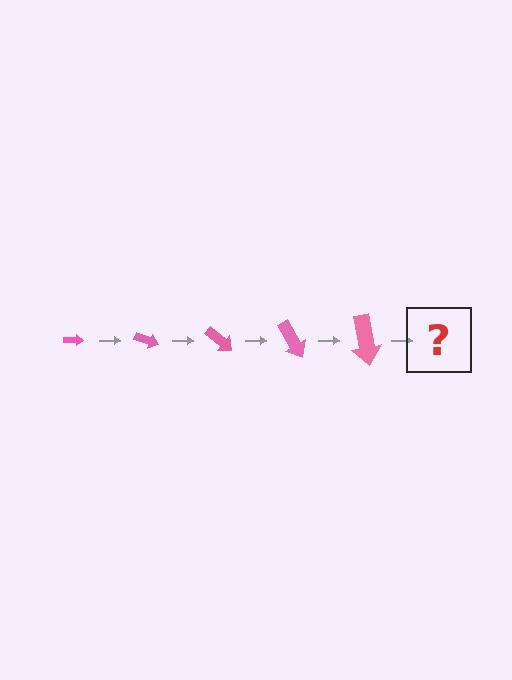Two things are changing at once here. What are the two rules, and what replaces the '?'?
The two rules are that the arrow grows larger each step and it rotates 20 degrees each step. The '?' should be an arrow, larger than the previous one and rotated 100 degrees from the start.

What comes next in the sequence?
The next element should be an arrow, larger than the previous one and rotated 100 degrees from the start.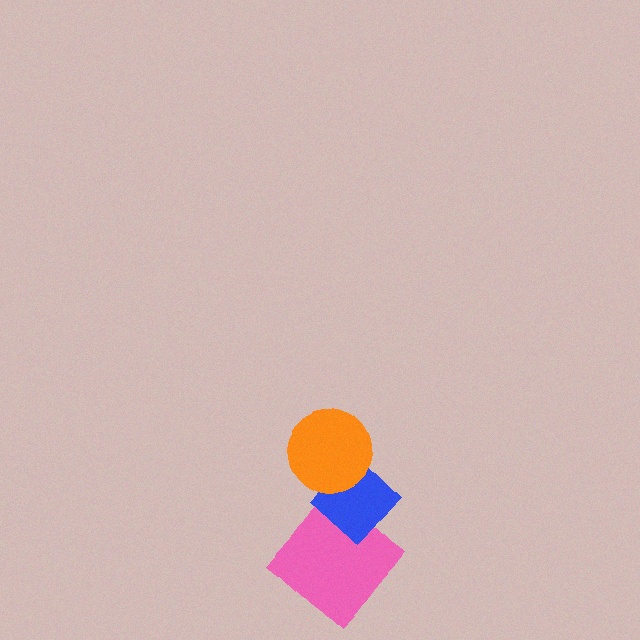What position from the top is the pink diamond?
The pink diamond is 3rd from the top.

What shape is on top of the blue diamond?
The orange circle is on top of the blue diamond.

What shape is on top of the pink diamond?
The blue diamond is on top of the pink diamond.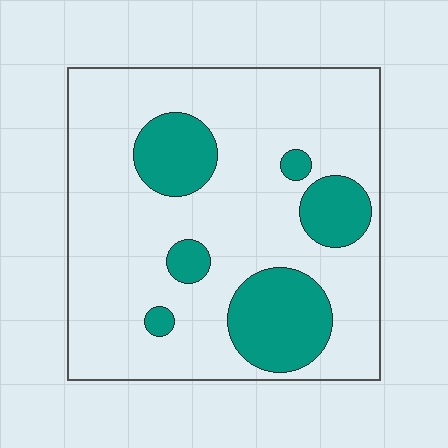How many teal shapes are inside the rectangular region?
6.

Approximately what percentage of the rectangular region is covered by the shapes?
Approximately 20%.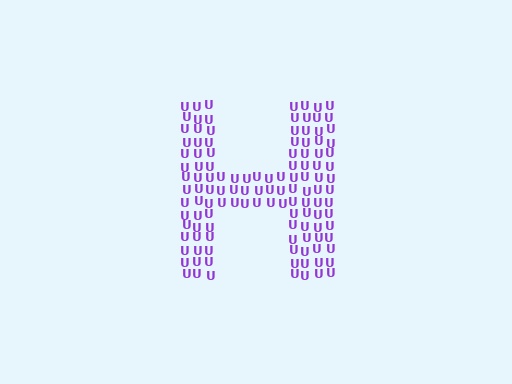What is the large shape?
The large shape is the letter H.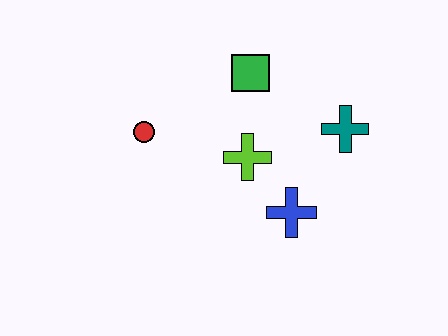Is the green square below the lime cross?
No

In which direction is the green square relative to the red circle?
The green square is to the right of the red circle.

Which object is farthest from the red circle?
The teal cross is farthest from the red circle.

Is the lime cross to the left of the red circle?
No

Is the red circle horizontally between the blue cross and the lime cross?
No